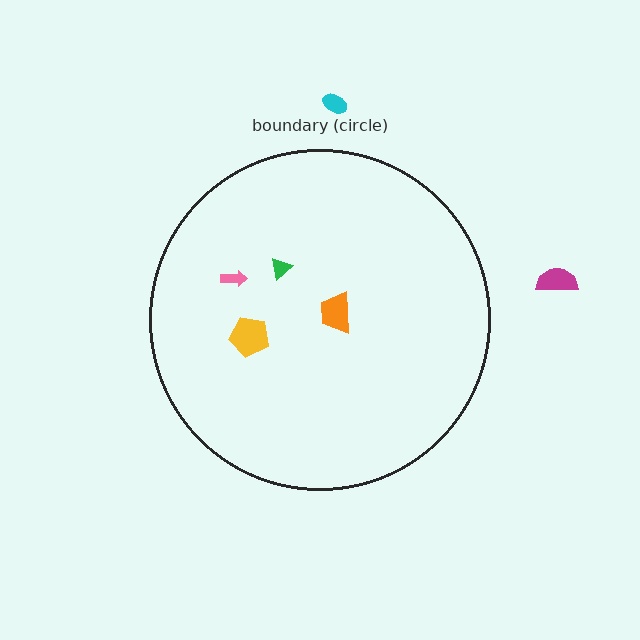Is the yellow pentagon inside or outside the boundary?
Inside.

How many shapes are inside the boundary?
4 inside, 2 outside.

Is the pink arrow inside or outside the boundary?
Inside.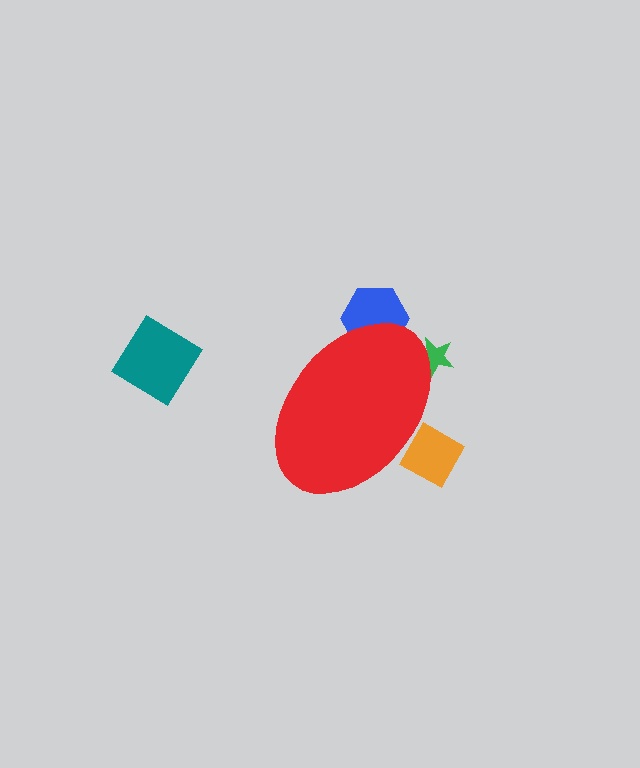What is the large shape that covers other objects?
A red ellipse.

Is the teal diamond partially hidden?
No, the teal diamond is fully visible.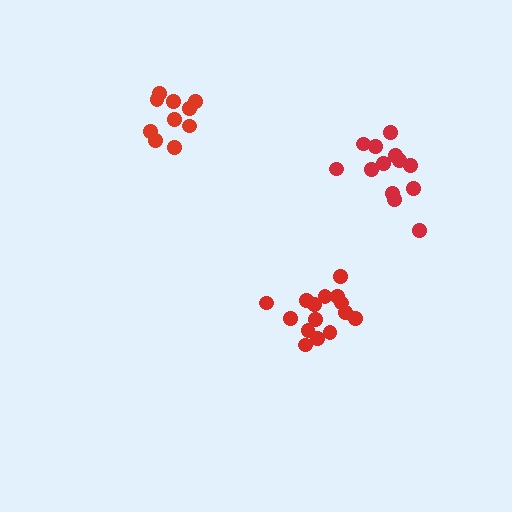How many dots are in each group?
Group 1: 15 dots, Group 2: 10 dots, Group 3: 13 dots (38 total).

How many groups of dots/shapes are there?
There are 3 groups.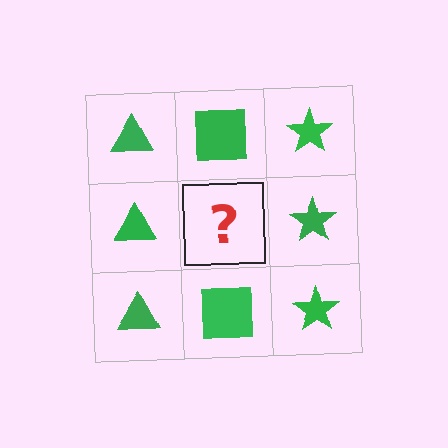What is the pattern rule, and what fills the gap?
The rule is that each column has a consistent shape. The gap should be filled with a green square.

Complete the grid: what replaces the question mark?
The question mark should be replaced with a green square.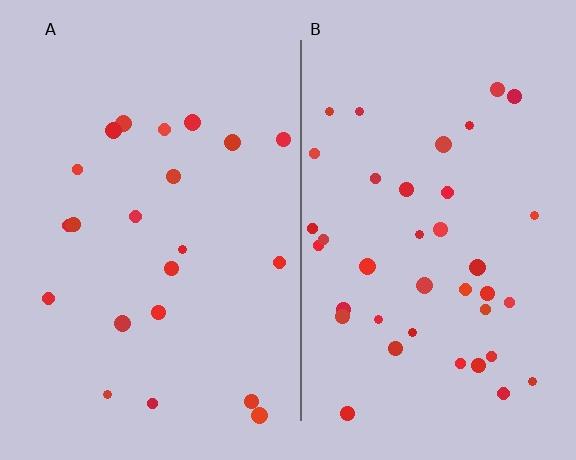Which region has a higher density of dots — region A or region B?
B (the right).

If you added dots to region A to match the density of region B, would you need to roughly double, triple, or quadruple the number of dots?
Approximately double.